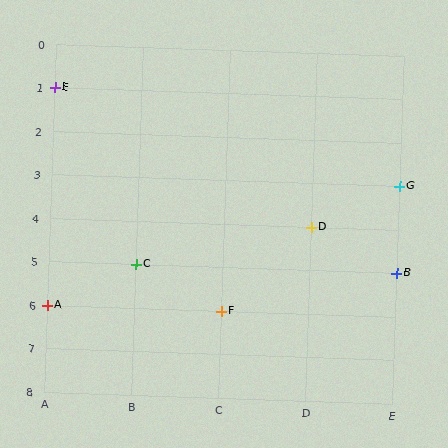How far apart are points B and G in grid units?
Points B and G are 2 rows apart.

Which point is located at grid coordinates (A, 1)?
Point E is at (A, 1).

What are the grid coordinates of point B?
Point B is at grid coordinates (E, 5).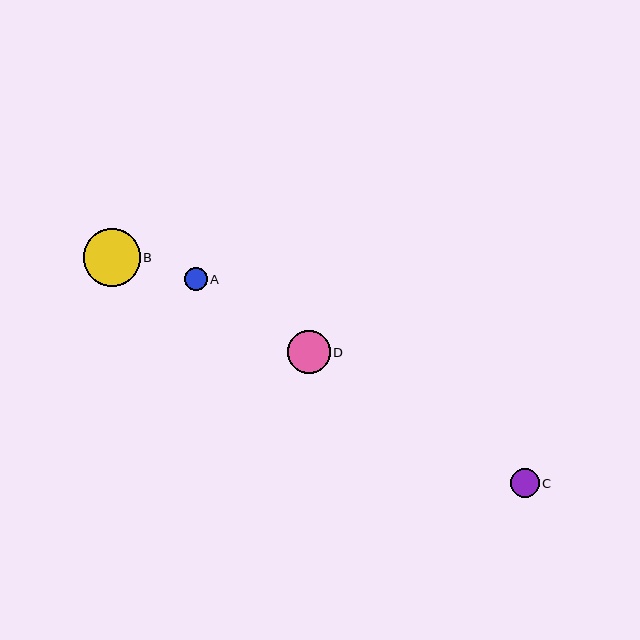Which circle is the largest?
Circle B is the largest with a size of approximately 57 pixels.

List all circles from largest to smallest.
From largest to smallest: B, D, C, A.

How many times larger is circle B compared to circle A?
Circle B is approximately 2.5 times the size of circle A.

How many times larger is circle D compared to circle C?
Circle D is approximately 1.5 times the size of circle C.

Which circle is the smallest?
Circle A is the smallest with a size of approximately 23 pixels.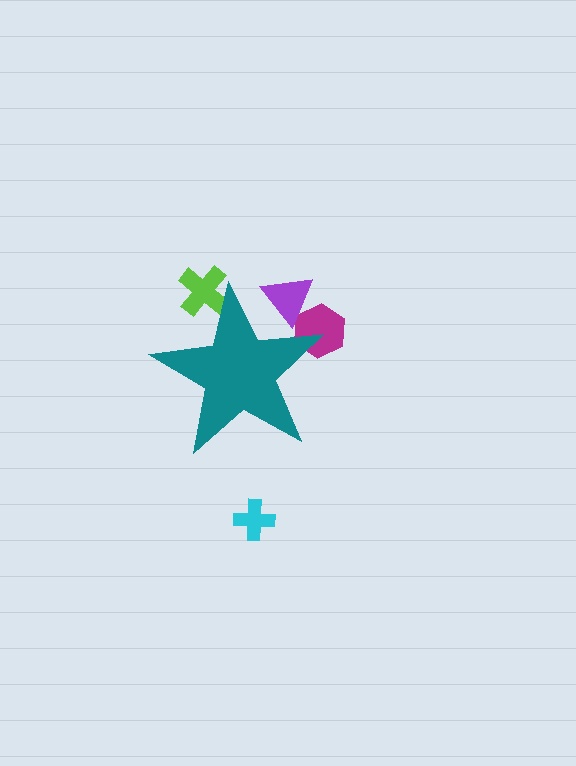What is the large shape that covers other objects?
A teal star.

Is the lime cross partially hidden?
Yes, the lime cross is partially hidden behind the teal star.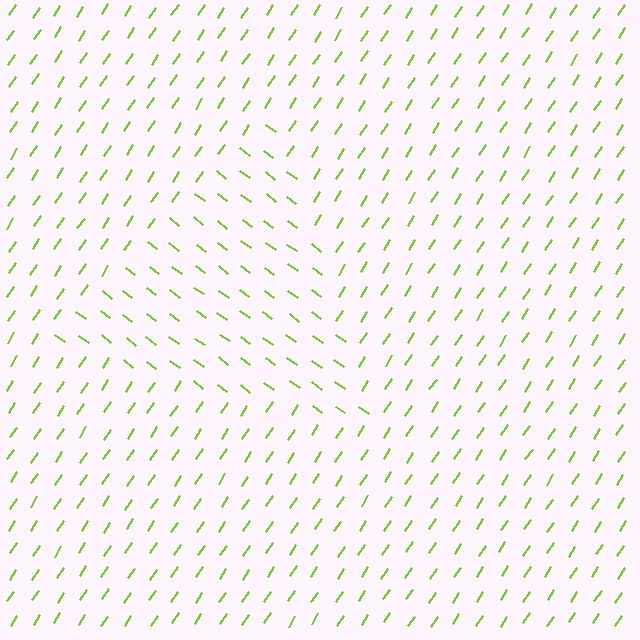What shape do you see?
I see a triangle.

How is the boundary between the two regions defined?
The boundary is defined purely by a change in line orientation (approximately 86 degrees difference). All lines are the same color and thickness.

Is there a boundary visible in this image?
Yes, there is a texture boundary formed by a change in line orientation.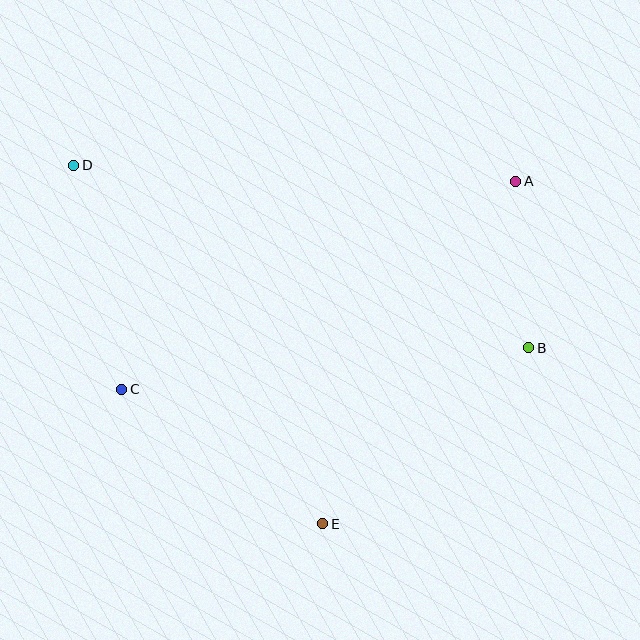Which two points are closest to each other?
Points A and B are closest to each other.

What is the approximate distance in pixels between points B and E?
The distance between B and E is approximately 271 pixels.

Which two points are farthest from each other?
Points B and D are farthest from each other.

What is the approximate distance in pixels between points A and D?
The distance between A and D is approximately 442 pixels.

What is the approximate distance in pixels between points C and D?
The distance between C and D is approximately 229 pixels.